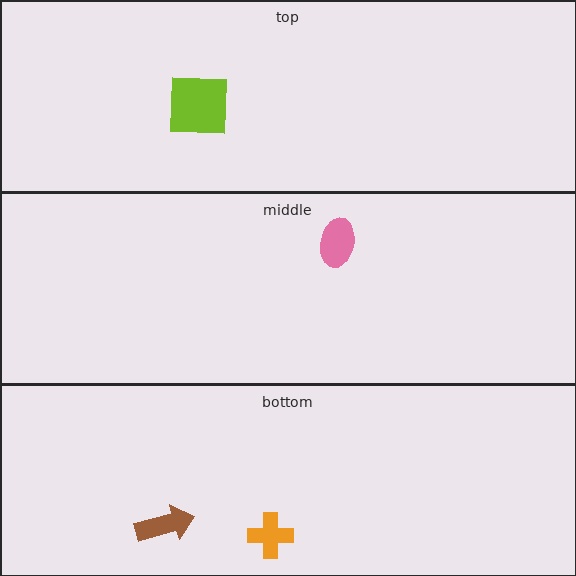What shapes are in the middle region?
The pink ellipse.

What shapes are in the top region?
The lime square.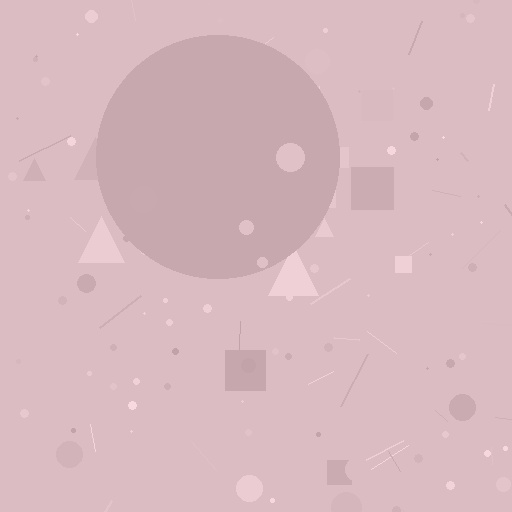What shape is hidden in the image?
A circle is hidden in the image.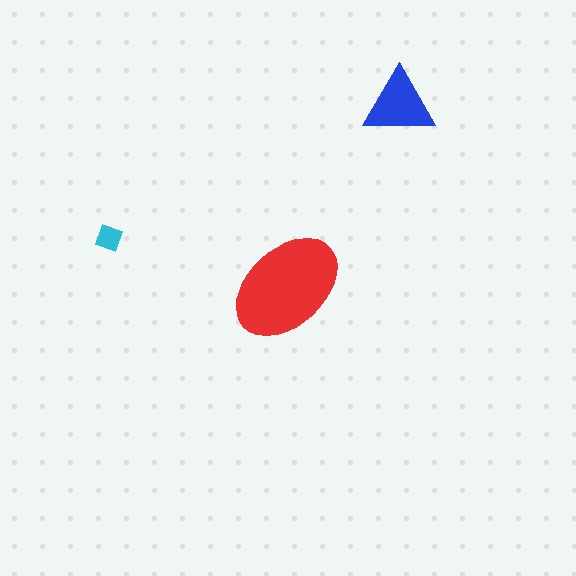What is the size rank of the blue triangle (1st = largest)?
2nd.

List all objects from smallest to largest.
The cyan diamond, the blue triangle, the red ellipse.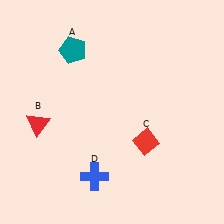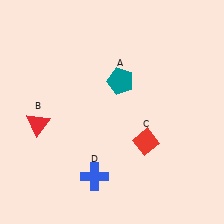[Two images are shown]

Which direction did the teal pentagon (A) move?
The teal pentagon (A) moved right.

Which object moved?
The teal pentagon (A) moved right.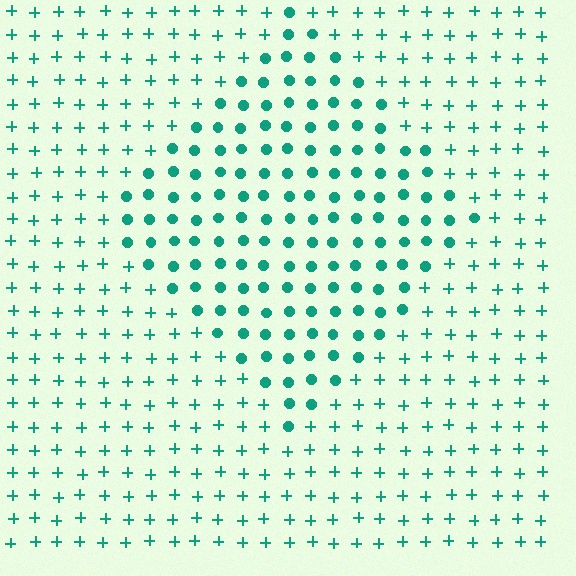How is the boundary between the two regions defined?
The boundary is defined by a change in element shape: circles inside vs. plus signs outside. All elements share the same color and spacing.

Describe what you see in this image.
The image is filled with small teal elements arranged in a uniform grid. A diamond-shaped region contains circles, while the surrounding area contains plus signs. The boundary is defined purely by the change in element shape.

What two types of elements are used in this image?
The image uses circles inside the diamond region and plus signs outside it.